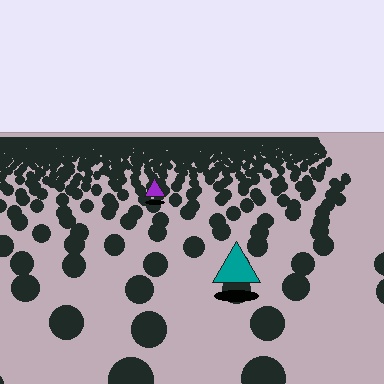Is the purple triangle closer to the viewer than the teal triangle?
No. The teal triangle is closer — you can tell from the texture gradient: the ground texture is coarser near it.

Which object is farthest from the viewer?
The purple triangle is farthest from the viewer. It appears smaller and the ground texture around it is denser.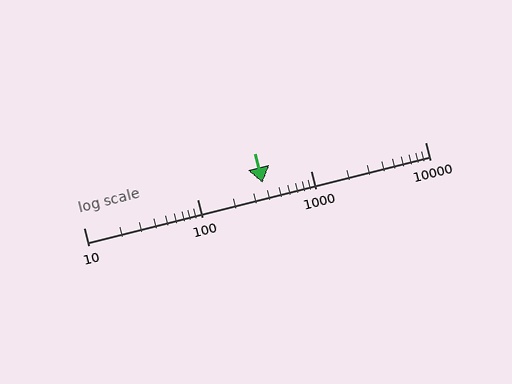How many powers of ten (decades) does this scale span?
The scale spans 3 decades, from 10 to 10000.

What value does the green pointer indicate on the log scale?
The pointer indicates approximately 370.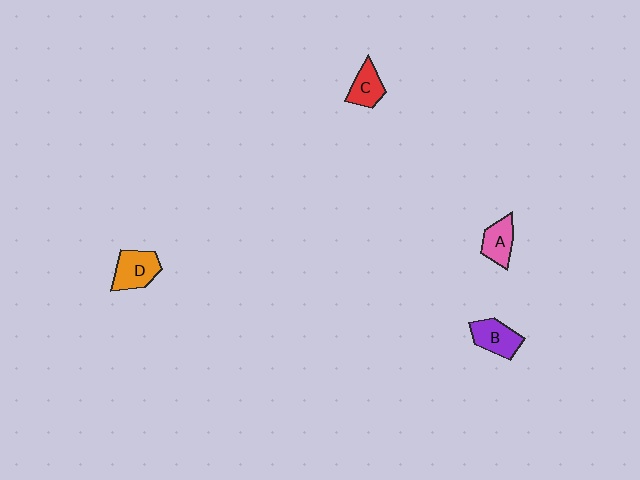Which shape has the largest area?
Shape D (orange).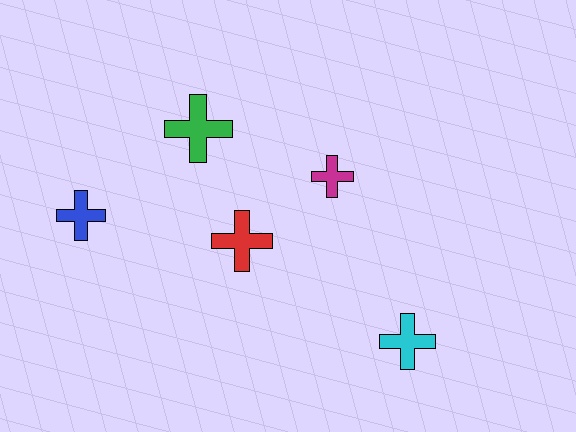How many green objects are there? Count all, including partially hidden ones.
There is 1 green object.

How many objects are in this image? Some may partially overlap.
There are 5 objects.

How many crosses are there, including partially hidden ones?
There are 5 crosses.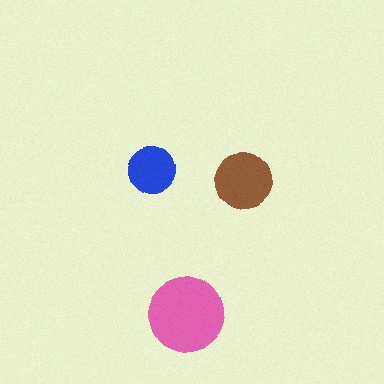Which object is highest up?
The blue circle is topmost.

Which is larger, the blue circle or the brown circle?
The brown one.